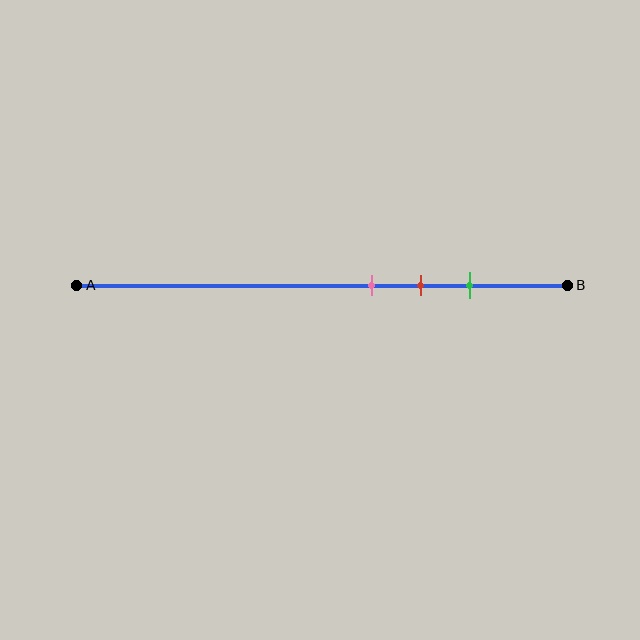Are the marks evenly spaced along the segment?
Yes, the marks are approximately evenly spaced.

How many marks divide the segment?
There are 3 marks dividing the segment.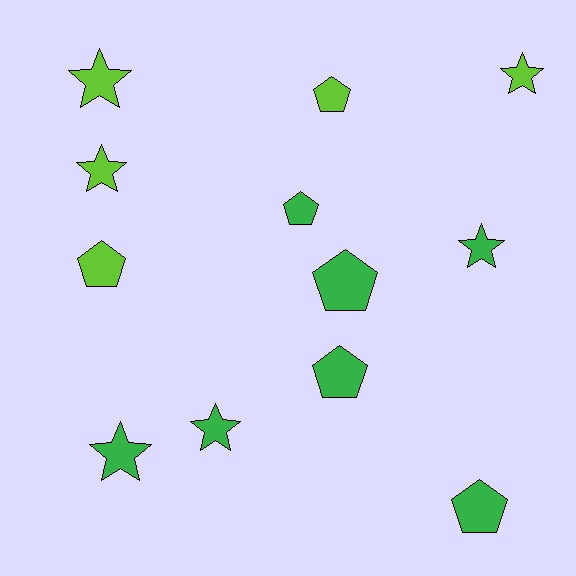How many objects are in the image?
There are 12 objects.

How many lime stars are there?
There are 3 lime stars.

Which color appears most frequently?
Green, with 7 objects.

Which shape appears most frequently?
Pentagon, with 6 objects.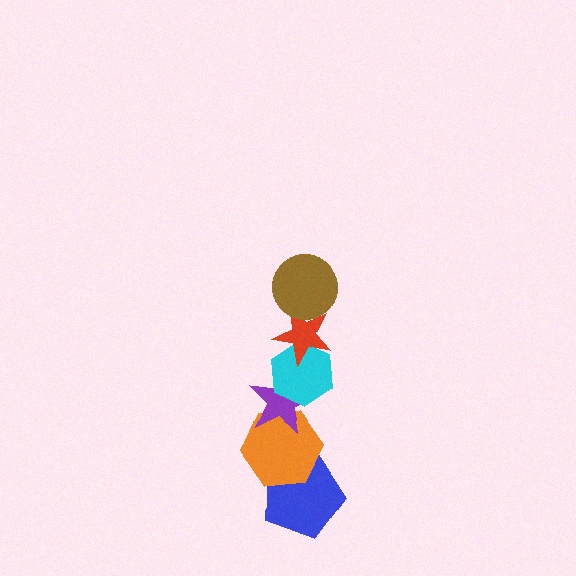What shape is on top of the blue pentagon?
The orange hexagon is on top of the blue pentagon.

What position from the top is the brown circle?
The brown circle is 1st from the top.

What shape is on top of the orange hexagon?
The purple star is on top of the orange hexagon.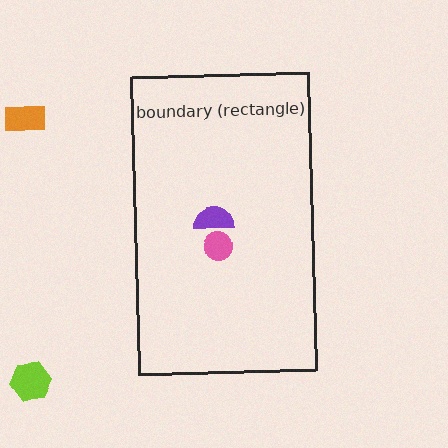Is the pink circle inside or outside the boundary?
Inside.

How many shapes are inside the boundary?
2 inside, 2 outside.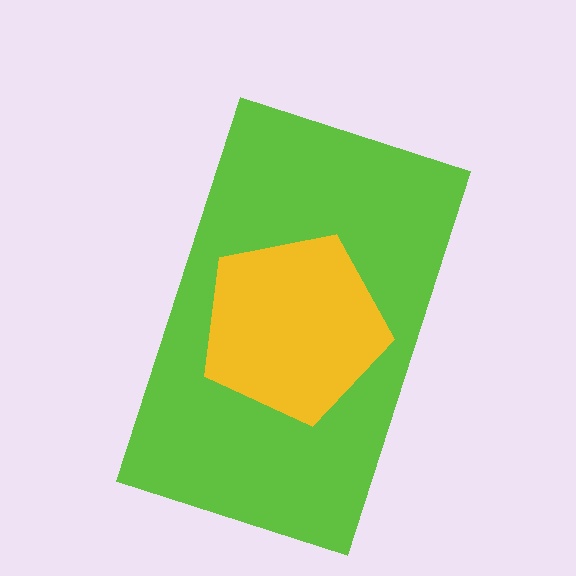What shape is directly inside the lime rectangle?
The yellow pentagon.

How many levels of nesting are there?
2.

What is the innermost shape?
The yellow pentagon.